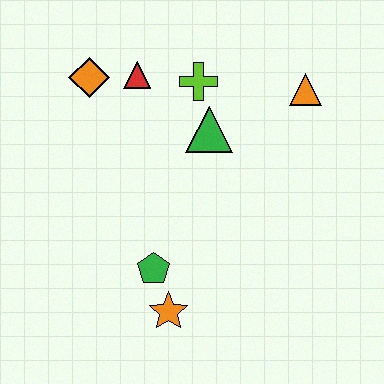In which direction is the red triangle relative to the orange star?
The red triangle is above the orange star.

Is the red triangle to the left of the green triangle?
Yes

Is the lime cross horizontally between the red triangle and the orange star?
No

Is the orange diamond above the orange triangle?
Yes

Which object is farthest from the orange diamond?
The orange star is farthest from the orange diamond.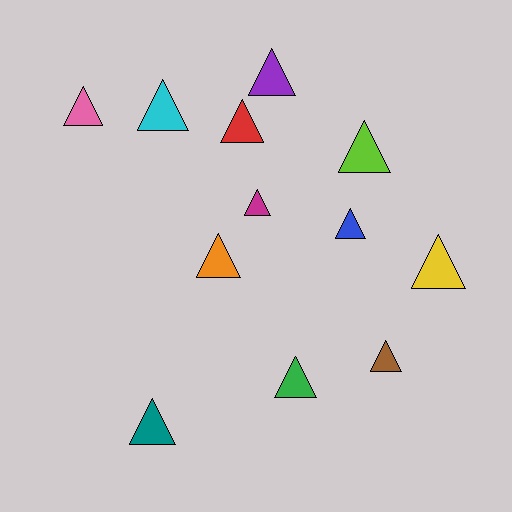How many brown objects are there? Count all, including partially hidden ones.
There is 1 brown object.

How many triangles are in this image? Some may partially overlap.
There are 12 triangles.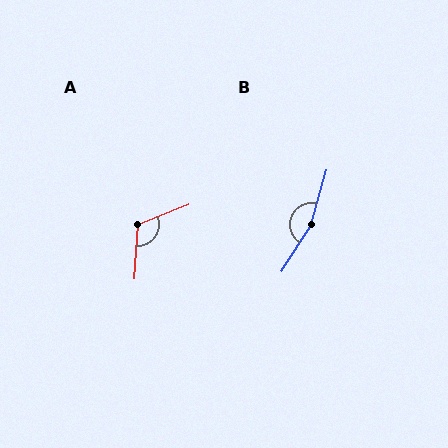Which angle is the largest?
B, at approximately 163 degrees.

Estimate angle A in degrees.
Approximately 115 degrees.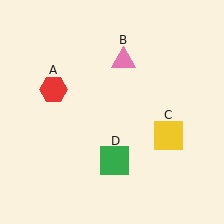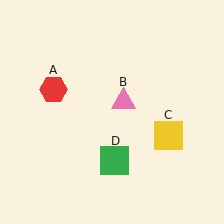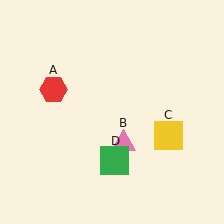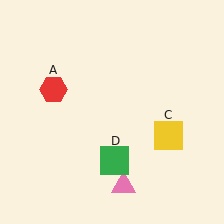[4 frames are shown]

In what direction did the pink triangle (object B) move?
The pink triangle (object B) moved down.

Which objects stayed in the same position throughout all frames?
Red hexagon (object A) and yellow square (object C) and green square (object D) remained stationary.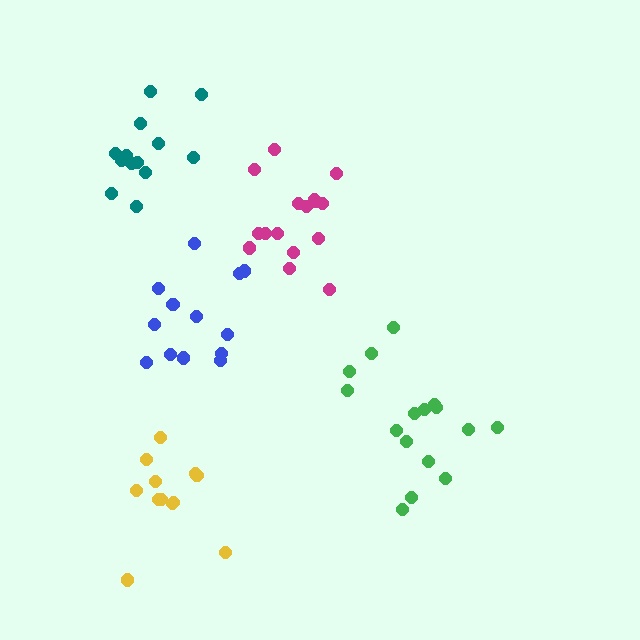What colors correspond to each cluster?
The clusters are colored: blue, yellow, magenta, green, teal.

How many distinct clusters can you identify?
There are 5 distinct clusters.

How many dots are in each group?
Group 1: 13 dots, Group 2: 12 dots, Group 3: 16 dots, Group 4: 16 dots, Group 5: 13 dots (70 total).